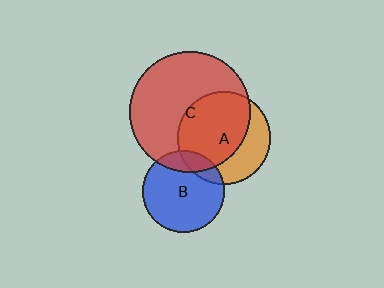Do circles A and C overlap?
Yes.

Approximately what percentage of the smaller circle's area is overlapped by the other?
Approximately 65%.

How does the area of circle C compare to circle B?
Approximately 2.2 times.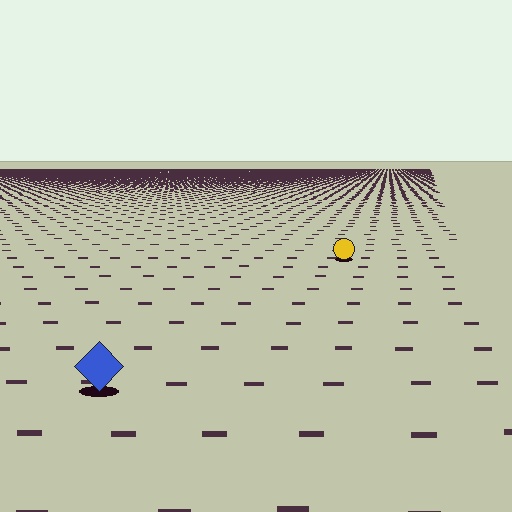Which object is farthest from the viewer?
The yellow circle is farthest from the viewer. It appears smaller and the ground texture around it is denser.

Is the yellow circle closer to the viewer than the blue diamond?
No. The blue diamond is closer — you can tell from the texture gradient: the ground texture is coarser near it.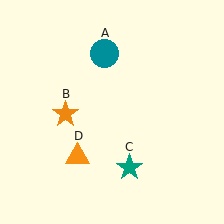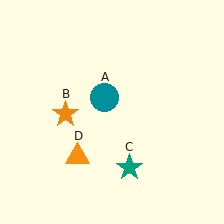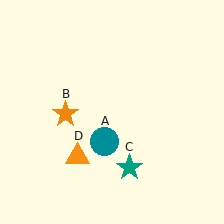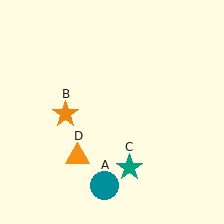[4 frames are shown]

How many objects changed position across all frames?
1 object changed position: teal circle (object A).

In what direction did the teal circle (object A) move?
The teal circle (object A) moved down.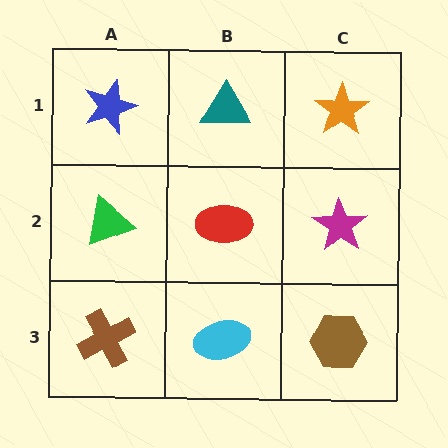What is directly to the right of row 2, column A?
A red ellipse.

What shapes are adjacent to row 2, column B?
A teal triangle (row 1, column B), a cyan ellipse (row 3, column B), a green triangle (row 2, column A), a magenta star (row 2, column C).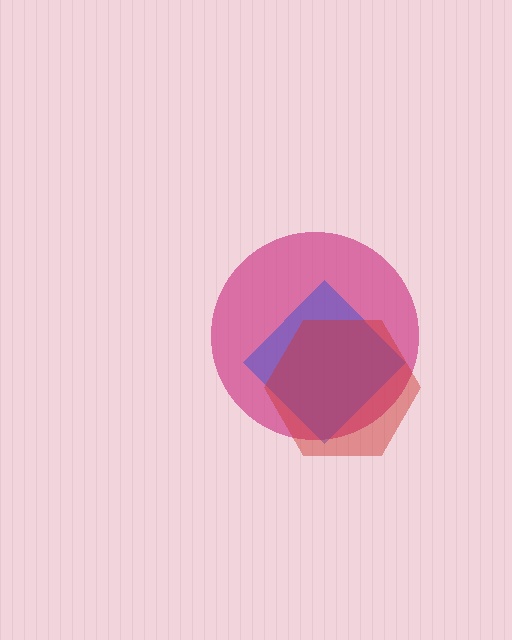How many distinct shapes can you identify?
There are 3 distinct shapes: a magenta circle, a blue diamond, a red hexagon.